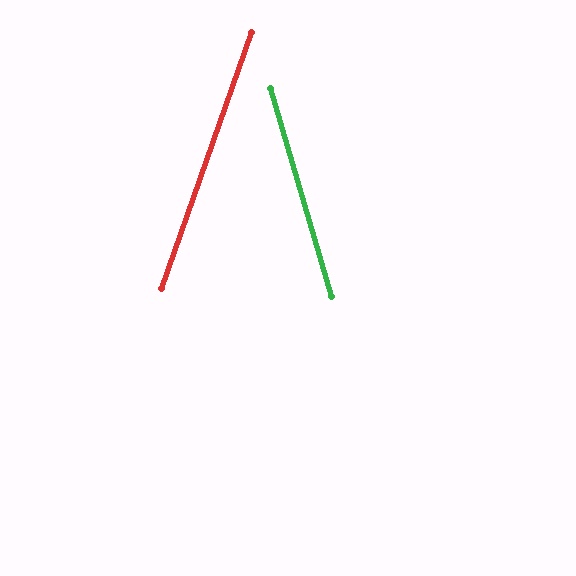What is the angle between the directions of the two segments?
Approximately 36 degrees.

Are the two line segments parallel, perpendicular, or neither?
Neither parallel nor perpendicular — they differ by about 36°.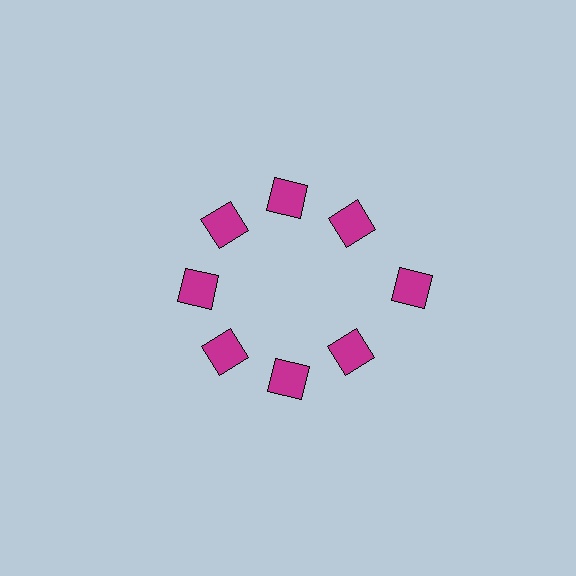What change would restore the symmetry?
The symmetry would be restored by moving it inward, back onto the ring so that all 8 squares sit at equal angles and equal distance from the center.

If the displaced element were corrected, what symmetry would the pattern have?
It would have 8-fold rotational symmetry — the pattern would map onto itself every 45 degrees.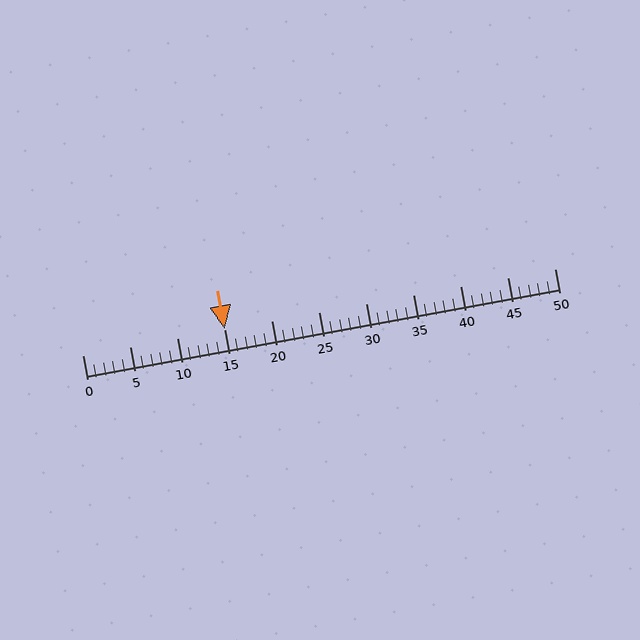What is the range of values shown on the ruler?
The ruler shows values from 0 to 50.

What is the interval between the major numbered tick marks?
The major tick marks are spaced 5 units apart.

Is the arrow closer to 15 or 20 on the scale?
The arrow is closer to 15.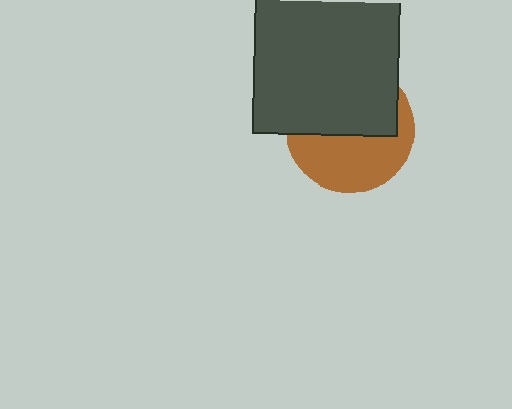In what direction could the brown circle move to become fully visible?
The brown circle could move down. That would shift it out from behind the dark gray rectangle entirely.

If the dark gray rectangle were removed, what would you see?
You would see the complete brown circle.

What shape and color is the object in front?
The object in front is a dark gray rectangle.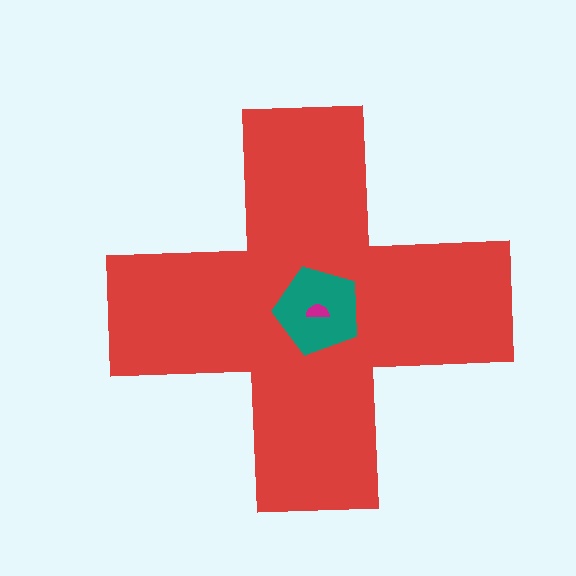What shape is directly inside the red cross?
The teal pentagon.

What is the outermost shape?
The red cross.